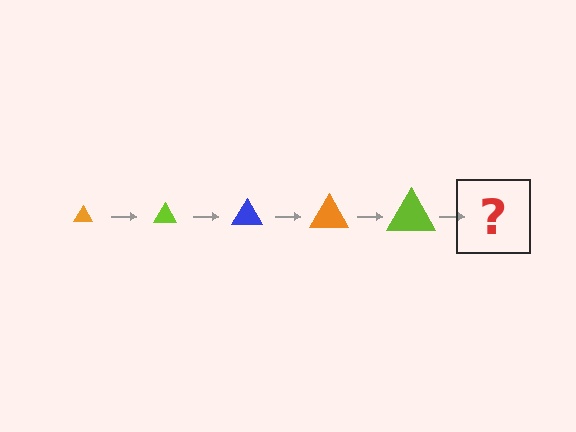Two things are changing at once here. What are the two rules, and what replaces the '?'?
The two rules are that the triangle grows larger each step and the color cycles through orange, lime, and blue. The '?' should be a blue triangle, larger than the previous one.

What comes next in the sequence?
The next element should be a blue triangle, larger than the previous one.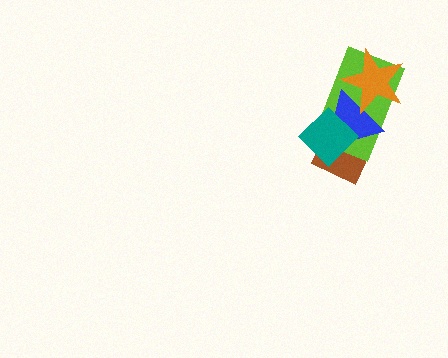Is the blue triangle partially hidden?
Yes, it is partially covered by another shape.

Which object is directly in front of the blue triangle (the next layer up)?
The orange star is directly in front of the blue triangle.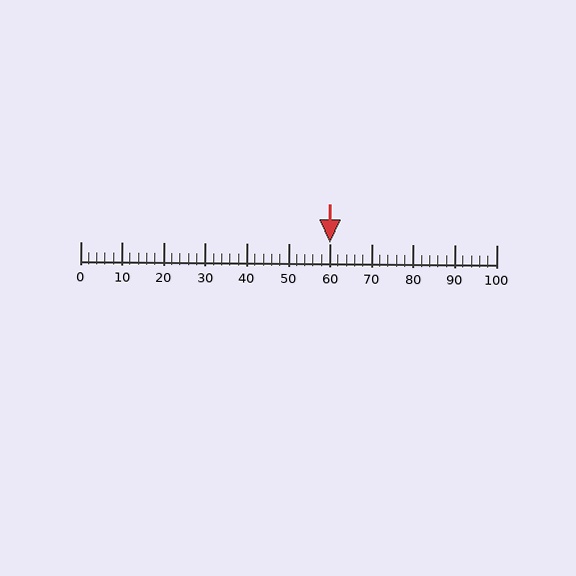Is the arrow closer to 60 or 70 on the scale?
The arrow is closer to 60.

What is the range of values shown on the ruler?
The ruler shows values from 0 to 100.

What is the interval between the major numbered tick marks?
The major tick marks are spaced 10 units apart.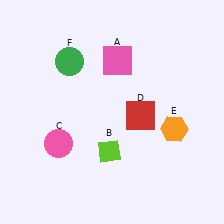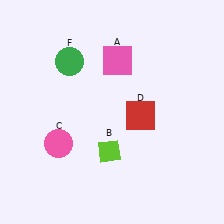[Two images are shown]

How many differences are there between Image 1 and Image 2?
There is 1 difference between the two images.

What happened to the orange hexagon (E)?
The orange hexagon (E) was removed in Image 2. It was in the bottom-right area of Image 1.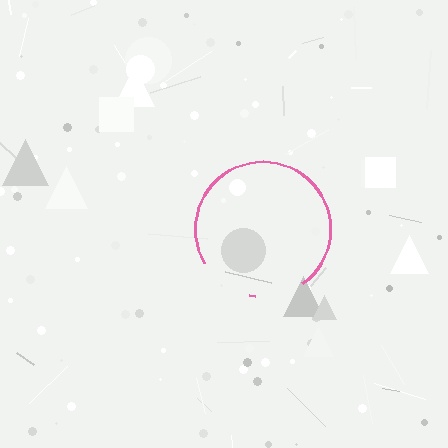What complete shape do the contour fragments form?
The contour fragments form a circle.